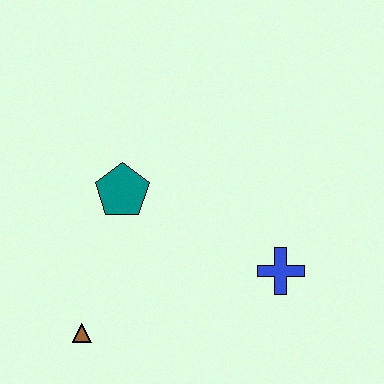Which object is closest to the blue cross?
The teal pentagon is closest to the blue cross.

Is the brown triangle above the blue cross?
No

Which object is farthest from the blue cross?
The brown triangle is farthest from the blue cross.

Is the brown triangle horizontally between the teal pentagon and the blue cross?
No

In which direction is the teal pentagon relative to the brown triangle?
The teal pentagon is above the brown triangle.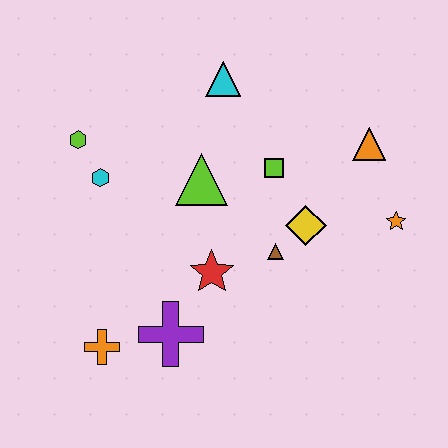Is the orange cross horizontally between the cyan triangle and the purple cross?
No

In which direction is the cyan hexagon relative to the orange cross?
The cyan hexagon is above the orange cross.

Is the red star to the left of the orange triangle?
Yes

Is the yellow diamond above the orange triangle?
No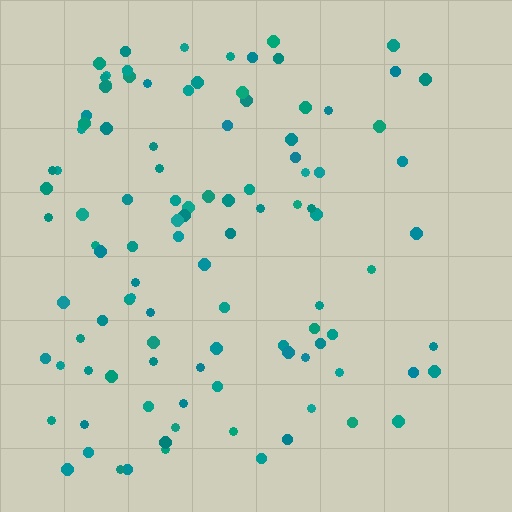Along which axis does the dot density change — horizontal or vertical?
Horizontal.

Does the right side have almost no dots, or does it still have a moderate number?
Still a moderate number, just noticeably fewer than the left.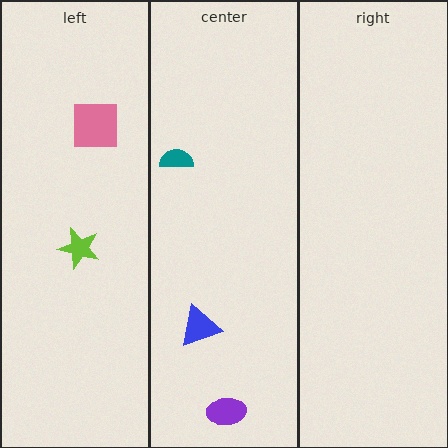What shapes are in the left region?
The pink square, the lime star.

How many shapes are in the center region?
3.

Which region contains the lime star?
The left region.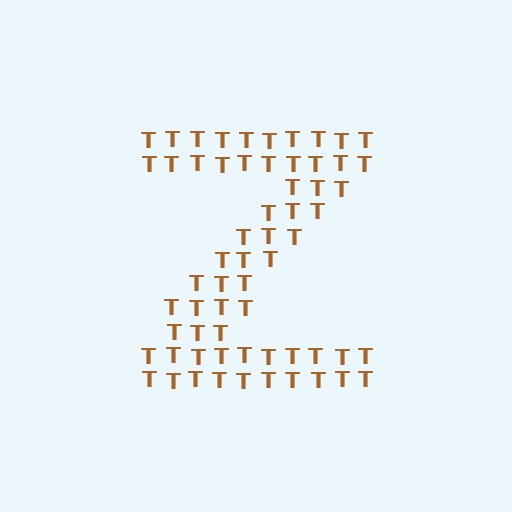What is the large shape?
The large shape is the letter Z.